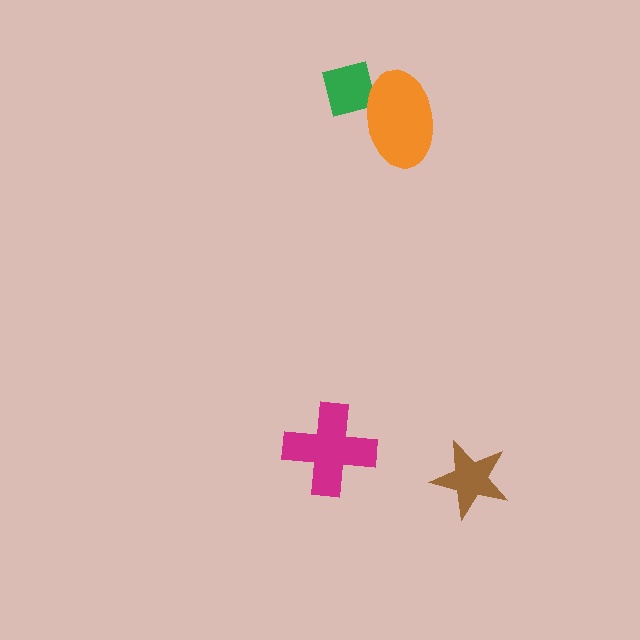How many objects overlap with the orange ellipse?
1 object overlaps with the orange ellipse.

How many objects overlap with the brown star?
0 objects overlap with the brown star.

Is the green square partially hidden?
Yes, it is partially covered by another shape.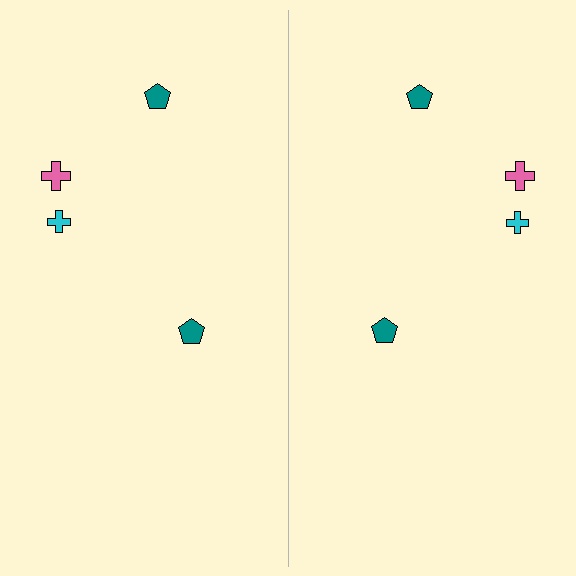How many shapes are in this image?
There are 8 shapes in this image.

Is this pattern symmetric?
Yes, this pattern has bilateral (reflection) symmetry.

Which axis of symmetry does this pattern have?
The pattern has a vertical axis of symmetry running through the center of the image.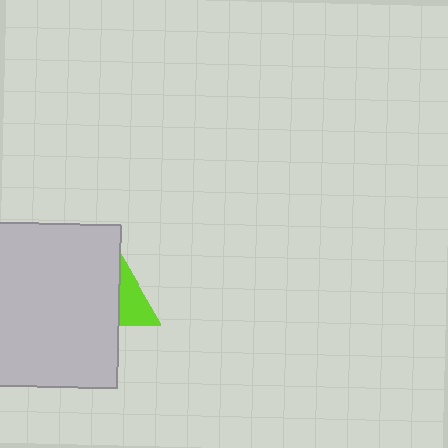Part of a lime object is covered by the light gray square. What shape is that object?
It is a triangle.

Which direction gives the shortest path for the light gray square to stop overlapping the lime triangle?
Moving left gives the shortest separation.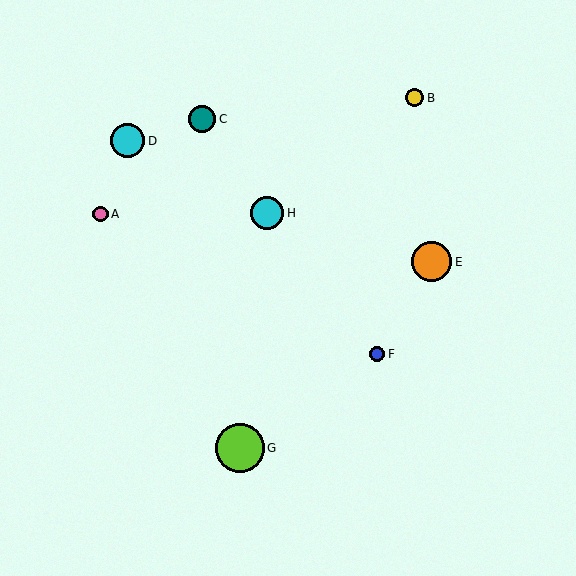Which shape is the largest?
The lime circle (labeled G) is the largest.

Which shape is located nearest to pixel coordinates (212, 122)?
The teal circle (labeled C) at (202, 119) is nearest to that location.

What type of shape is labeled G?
Shape G is a lime circle.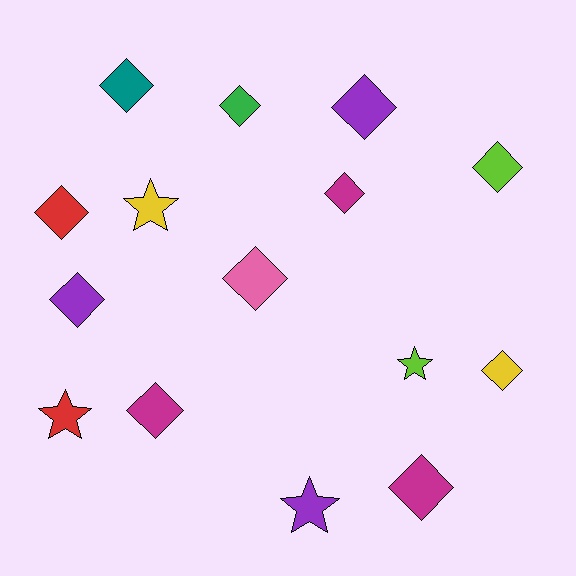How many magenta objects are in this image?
There are 3 magenta objects.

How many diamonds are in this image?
There are 11 diamonds.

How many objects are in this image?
There are 15 objects.